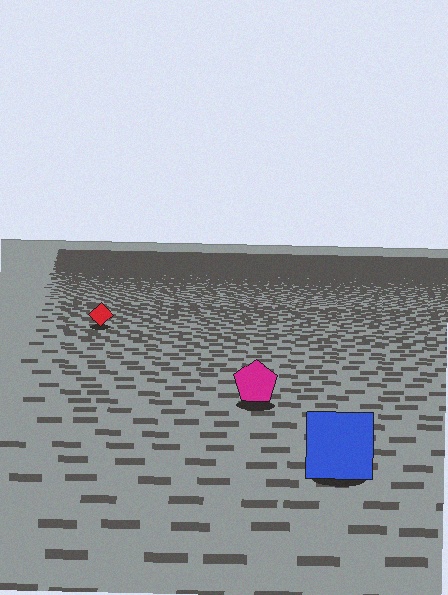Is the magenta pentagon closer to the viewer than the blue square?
No. The blue square is closer — you can tell from the texture gradient: the ground texture is coarser near it.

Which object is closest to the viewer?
The blue square is closest. The texture marks near it are larger and more spread out.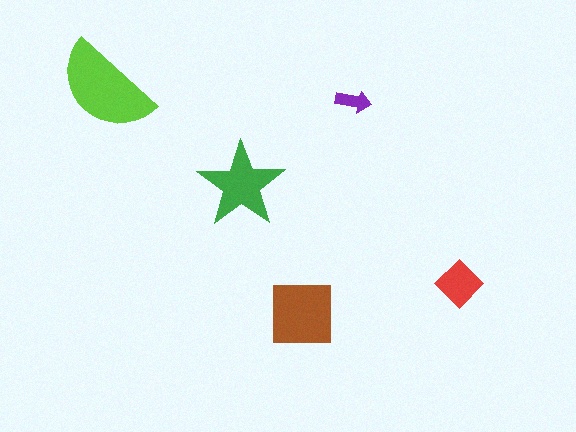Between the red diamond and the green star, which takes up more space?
The green star.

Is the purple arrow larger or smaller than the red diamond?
Smaller.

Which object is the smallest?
The purple arrow.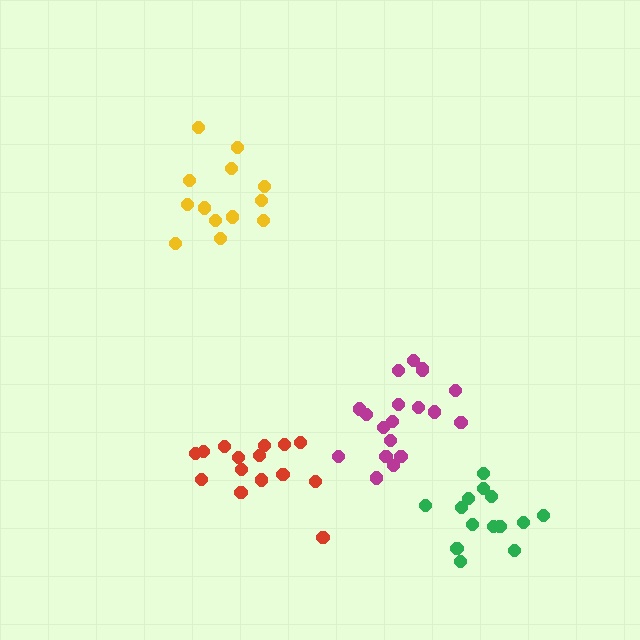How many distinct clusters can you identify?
There are 4 distinct clusters.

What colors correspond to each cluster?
The clusters are colored: red, green, yellow, magenta.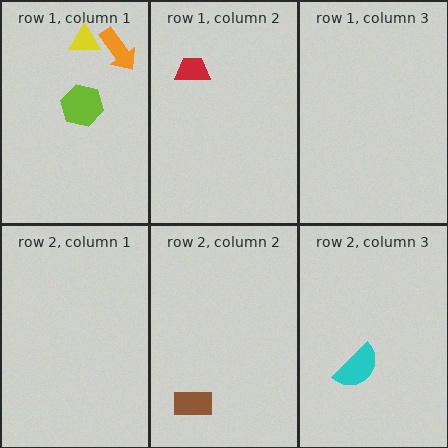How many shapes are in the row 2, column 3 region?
1.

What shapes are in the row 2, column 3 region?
The cyan semicircle.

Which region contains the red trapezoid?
The row 1, column 2 region.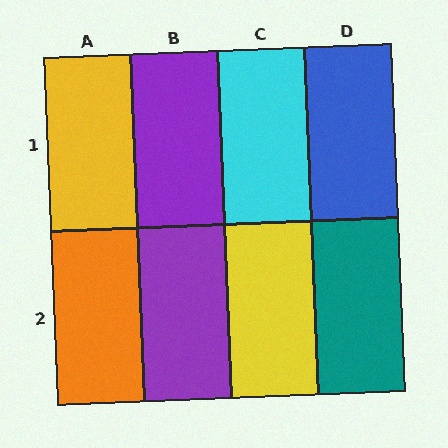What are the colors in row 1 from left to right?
Yellow, purple, cyan, blue.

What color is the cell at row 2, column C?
Yellow.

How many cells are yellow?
2 cells are yellow.